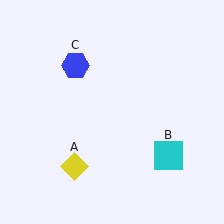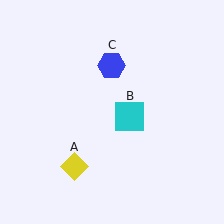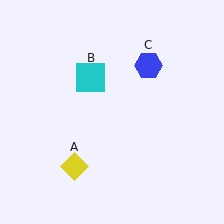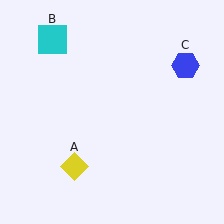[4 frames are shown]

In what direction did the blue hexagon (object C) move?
The blue hexagon (object C) moved right.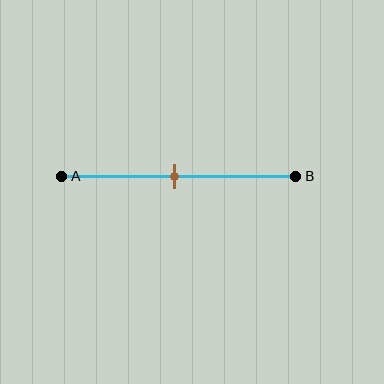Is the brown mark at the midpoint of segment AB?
Yes, the mark is approximately at the midpoint.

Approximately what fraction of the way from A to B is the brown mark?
The brown mark is approximately 50% of the way from A to B.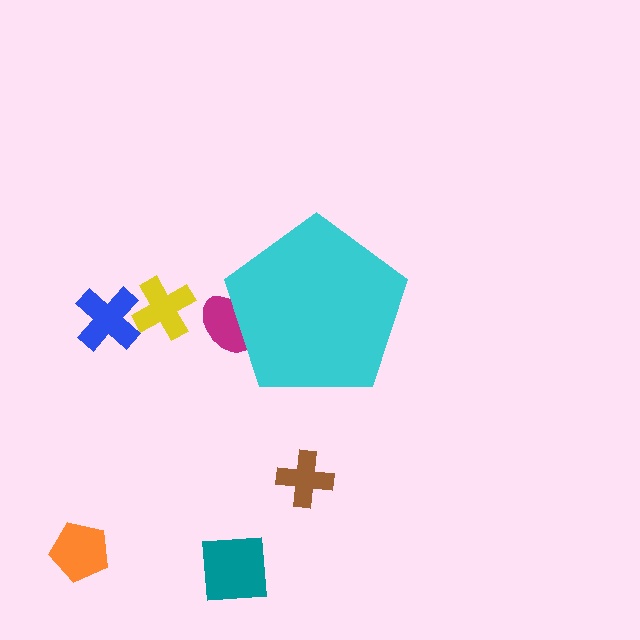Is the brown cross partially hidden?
No, the brown cross is fully visible.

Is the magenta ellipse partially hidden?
Yes, the magenta ellipse is partially hidden behind the cyan pentagon.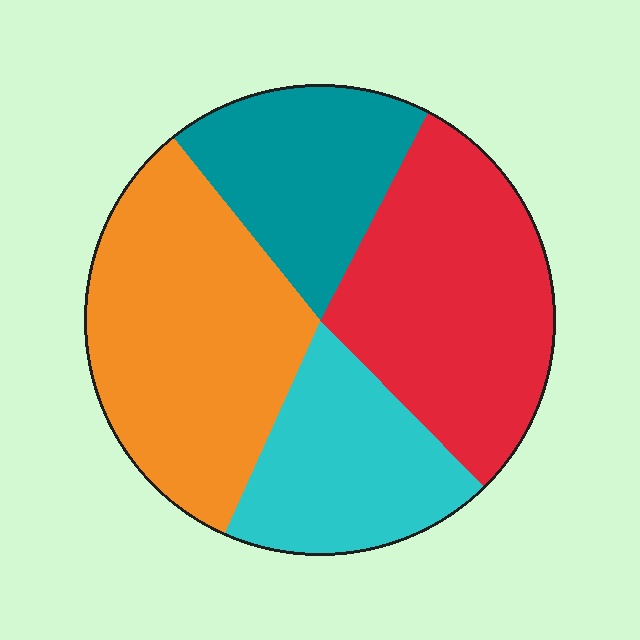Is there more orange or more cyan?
Orange.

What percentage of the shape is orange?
Orange covers about 35% of the shape.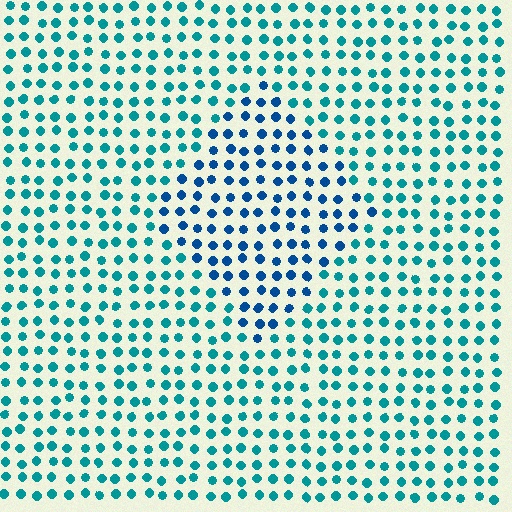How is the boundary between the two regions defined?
The boundary is defined purely by a slight shift in hue (about 30 degrees). Spacing, size, and orientation are identical on both sides.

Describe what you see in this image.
The image is filled with small teal elements in a uniform arrangement. A diamond-shaped region is visible where the elements are tinted to a slightly different hue, forming a subtle color boundary.